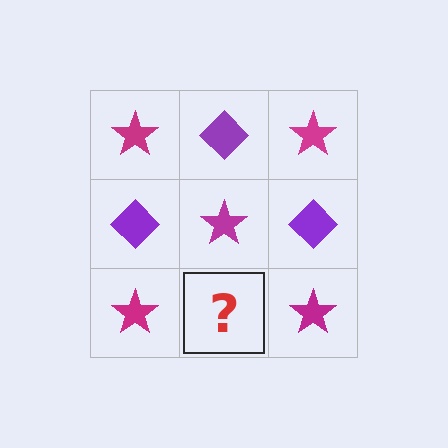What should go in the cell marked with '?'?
The missing cell should contain a purple diamond.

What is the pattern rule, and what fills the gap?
The rule is that it alternates magenta star and purple diamond in a checkerboard pattern. The gap should be filled with a purple diamond.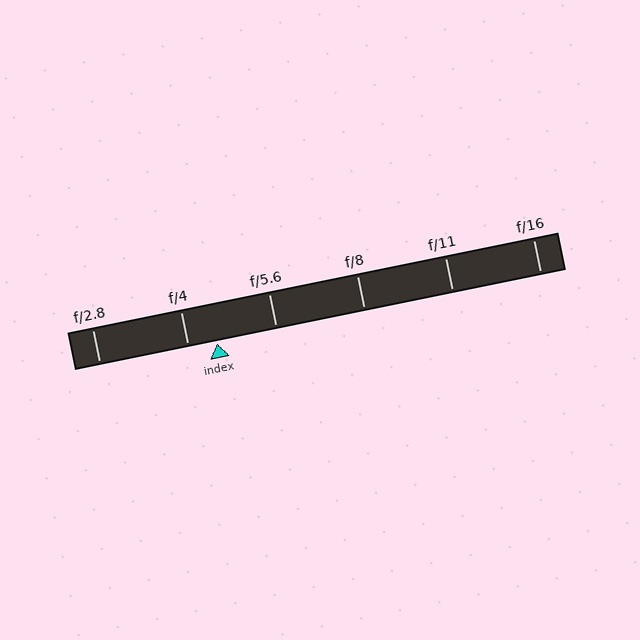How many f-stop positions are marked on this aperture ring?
There are 6 f-stop positions marked.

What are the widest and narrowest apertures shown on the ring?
The widest aperture shown is f/2.8 and the narrowest is f/16.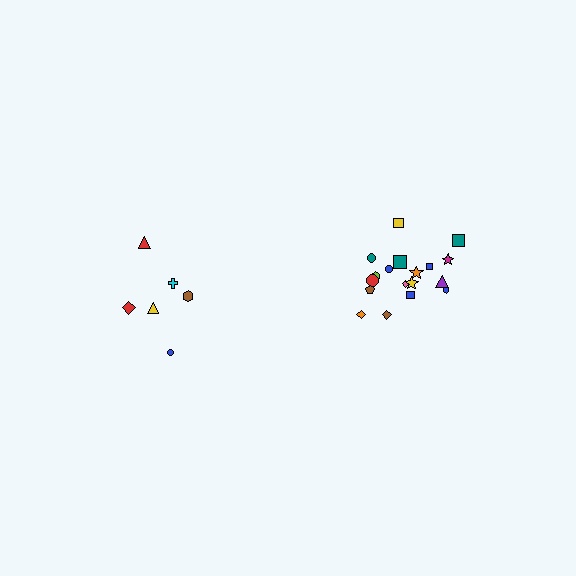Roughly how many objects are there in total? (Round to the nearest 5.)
Roughly 25 objects in total.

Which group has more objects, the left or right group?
The right group.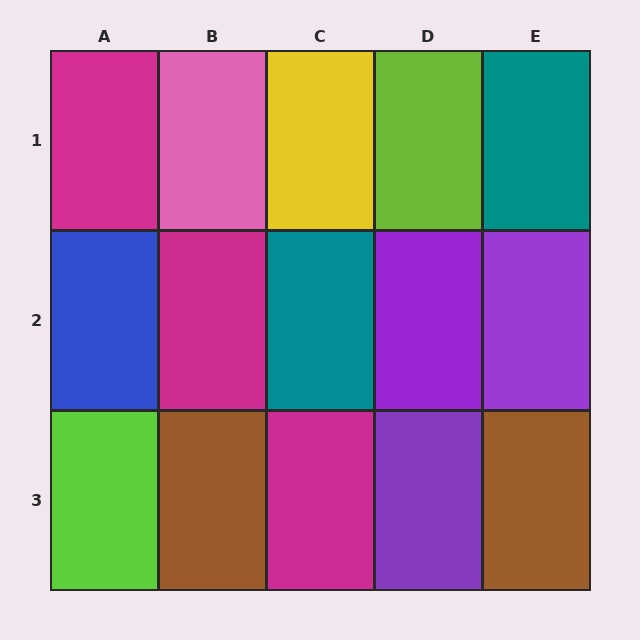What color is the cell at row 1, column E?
Teal.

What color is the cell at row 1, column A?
Magenta.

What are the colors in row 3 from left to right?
Lime, brown, magenta, purple, brown.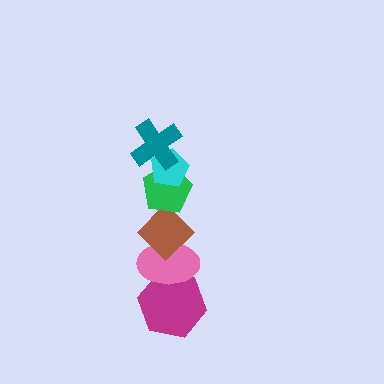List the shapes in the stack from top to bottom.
From top to bottom: the teal cross, the cyan pentagon, the green pentagon, the brown diamond, the pink ellipse, the magenta hexagon.